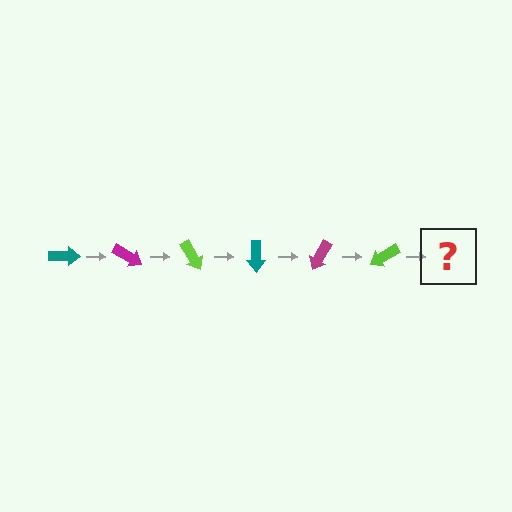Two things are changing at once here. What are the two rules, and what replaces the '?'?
The two rules are that it rotates 30 degrees each step and the color cycles through teal, magenta, and lime. The '?' should be a teal arrow, rotated 180 degrees from the start.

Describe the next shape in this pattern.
It should be a teal arrow, rotated 180 degrees from the start.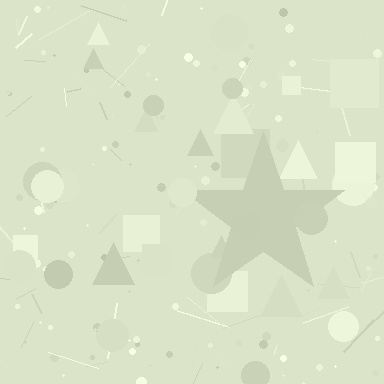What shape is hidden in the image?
A star is hidden in the image.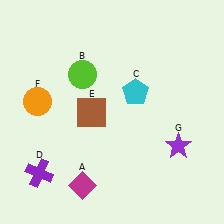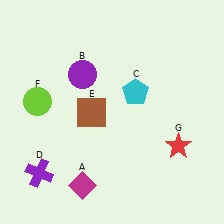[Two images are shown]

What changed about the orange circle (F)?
In Image 1, F is orange. In Image 2, it changed to lime.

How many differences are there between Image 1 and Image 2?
There are 3 differences between the two images.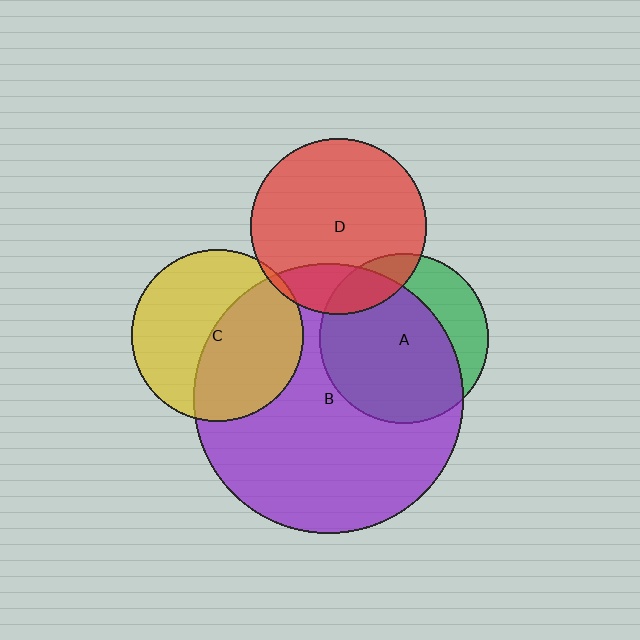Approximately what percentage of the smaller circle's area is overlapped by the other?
Approximately 20%.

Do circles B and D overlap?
Yes.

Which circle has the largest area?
Circle B (purple).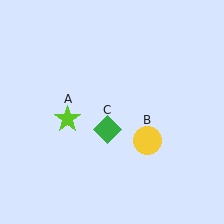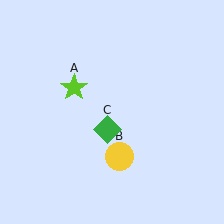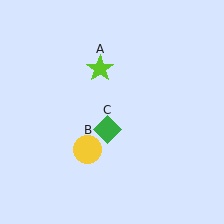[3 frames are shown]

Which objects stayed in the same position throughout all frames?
Green diamond (object C) remained stationary.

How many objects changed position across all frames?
2 objects changed position: lime star (object A), yellow circle (object B).